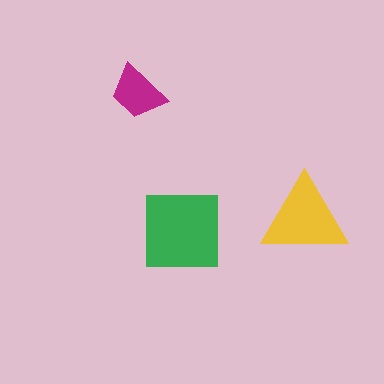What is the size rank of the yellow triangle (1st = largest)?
2nd.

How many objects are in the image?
There are 3 objects in the image.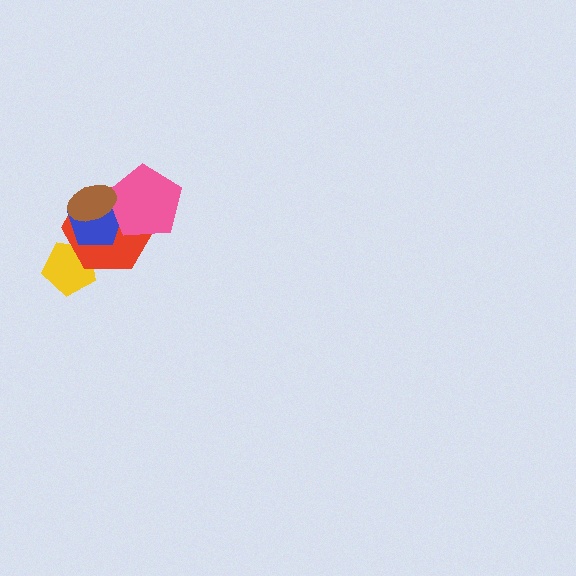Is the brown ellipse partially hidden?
No, no other shape covers it.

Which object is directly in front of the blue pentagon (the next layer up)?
The pink pentagon is directly in front of the blue pentagon.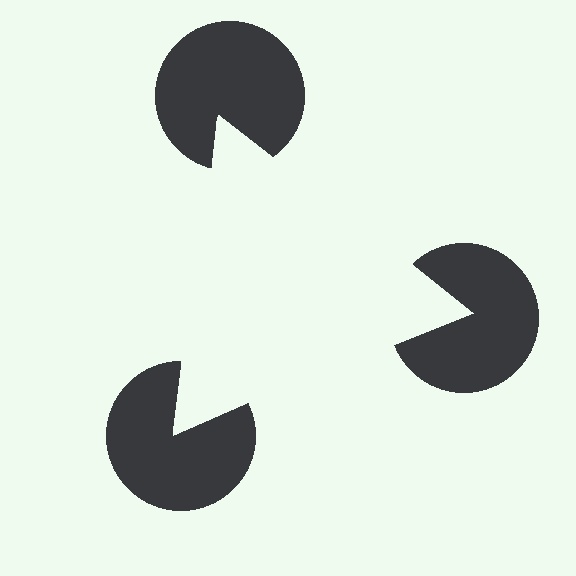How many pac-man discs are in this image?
There are 3 — one at each vertex of the illusory triangle.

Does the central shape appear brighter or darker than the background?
It typically appears slightly brighter than the background, even though no actual brightness change is drawn.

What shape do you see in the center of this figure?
An illusory triangle — its edges are inferred from the aligned wedge cuts in the pac-man discs, not physically drawn.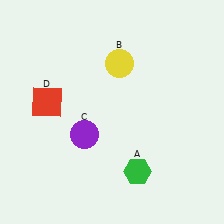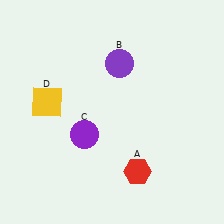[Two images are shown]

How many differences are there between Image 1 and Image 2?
There are 3 differences between the two images.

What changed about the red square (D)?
In Image 1, D is red. In Image 2, it changed to yellow.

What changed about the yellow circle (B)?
In Image 1, B is yellow. In Image 2, it changed to purple.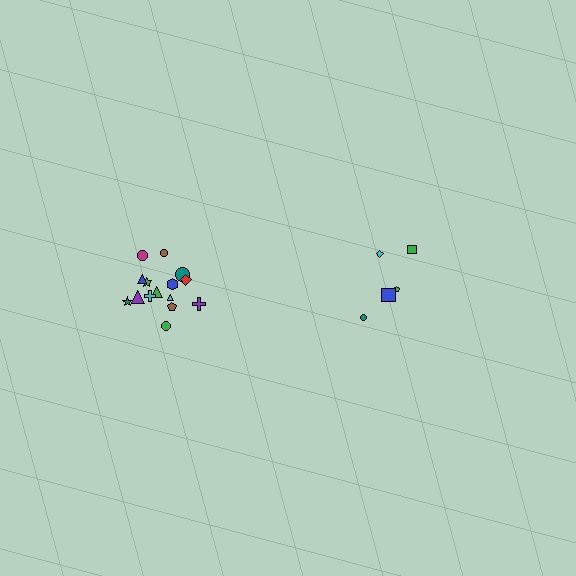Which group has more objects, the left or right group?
The left group.